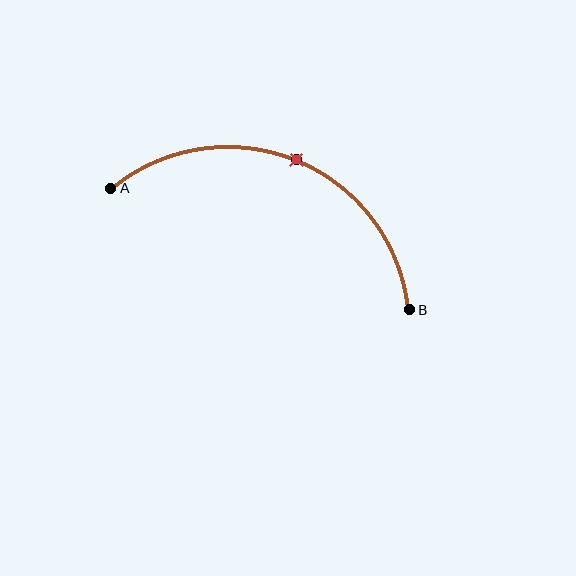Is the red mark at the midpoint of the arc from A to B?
Yes. The red mark lies on the arc at equal arc-length from both A and B — it is the arc midpoint.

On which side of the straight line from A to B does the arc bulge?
The arc bulges above the straight line connecting A and B.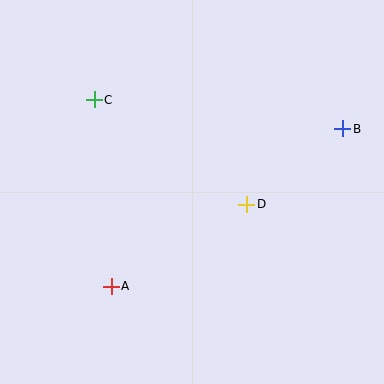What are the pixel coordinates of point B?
Point B is at (343, 129).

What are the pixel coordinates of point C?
Point C is at (94, 100).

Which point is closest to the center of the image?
Point D at (247, 204) is closest to the center.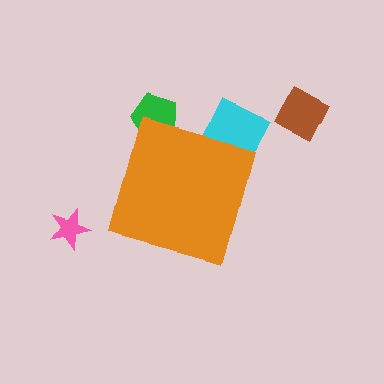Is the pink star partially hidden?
No, the pink star is fully visible.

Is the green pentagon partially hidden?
Yes, the green pentagon is partially hidden behind the orange diamond.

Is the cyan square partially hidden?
Yes, the cyan square is partially hidden behind the orange diamond.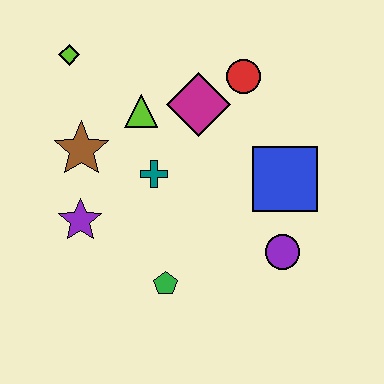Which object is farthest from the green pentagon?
The lime diamond is farthest from the green pentagon.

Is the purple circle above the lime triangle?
No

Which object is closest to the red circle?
The magenta diamond is closest to the red circle.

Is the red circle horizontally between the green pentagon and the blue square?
Yes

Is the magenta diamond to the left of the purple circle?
Yes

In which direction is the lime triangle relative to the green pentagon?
The lime triangle is above the green pentagon.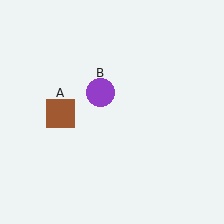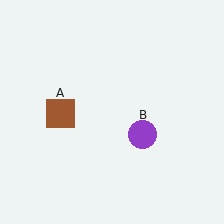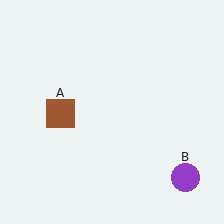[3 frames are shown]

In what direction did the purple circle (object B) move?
The purple circle (object B) moved down and to the right.